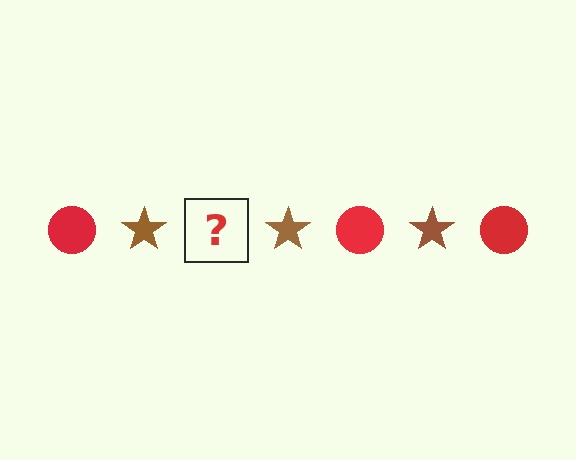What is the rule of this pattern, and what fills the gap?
The rule is that the pattern alternates between red circle and brown star. The gap should be filled with a red circle.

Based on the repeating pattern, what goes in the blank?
The blank should be a red circle.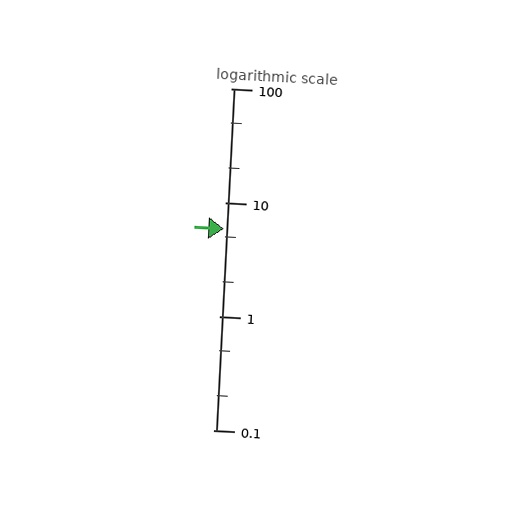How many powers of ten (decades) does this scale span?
The scale spans 3 decades, from 0.1 to 100.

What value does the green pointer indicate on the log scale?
The pointer indicates approximately 5.9.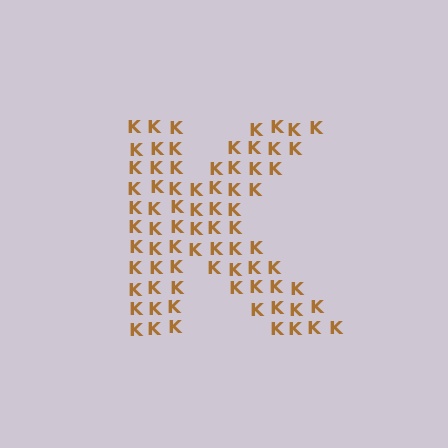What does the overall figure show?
The overall figure shows the letter K.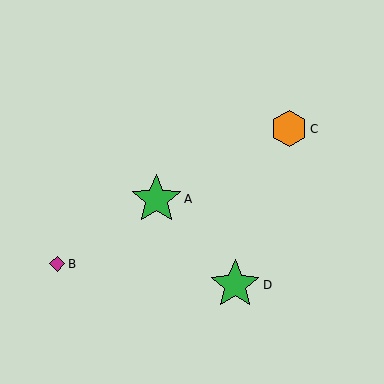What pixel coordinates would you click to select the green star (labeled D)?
Click at (235, 285) to select the green star D.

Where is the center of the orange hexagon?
The center of the orange hexagon is at (289, 129).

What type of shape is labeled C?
Shape C is an orange hexagon.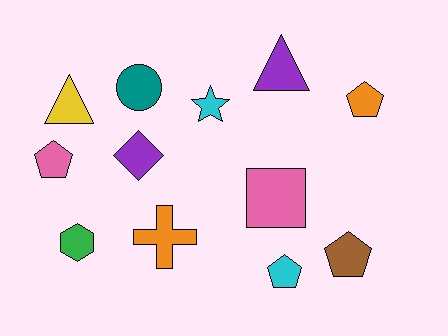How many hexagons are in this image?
There is 1 hexagon.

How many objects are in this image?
There are 12 objects.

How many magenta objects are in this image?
There are no magenta objects.